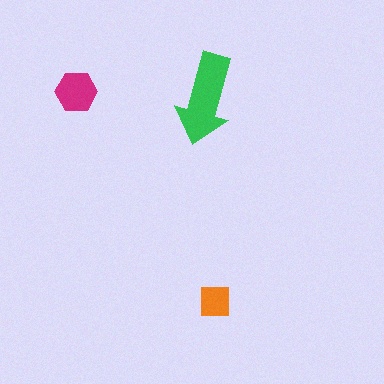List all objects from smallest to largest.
The orange square, the magenta hexagon, the green arrow.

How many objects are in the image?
There are 3 objects in the image.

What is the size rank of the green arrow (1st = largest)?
1st.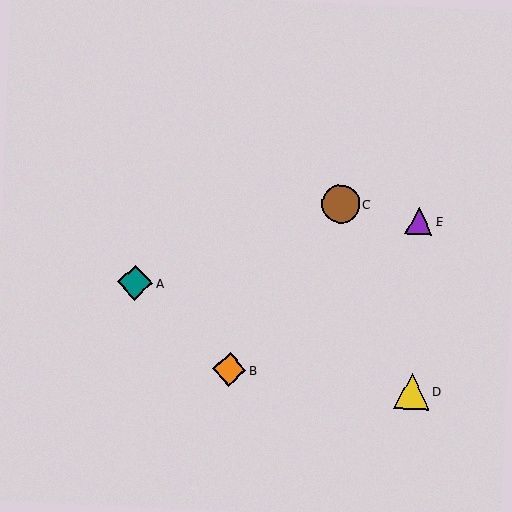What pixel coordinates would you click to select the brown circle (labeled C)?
Click at (341, 204) to select the brown circle C.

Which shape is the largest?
The brown circle (labeled C) is the largest.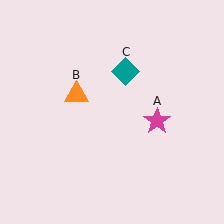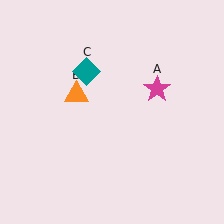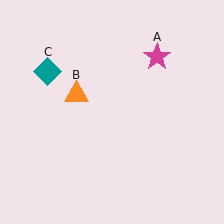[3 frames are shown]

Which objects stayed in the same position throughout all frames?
Orange triangle (object B) remained stationary.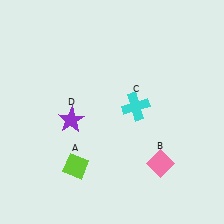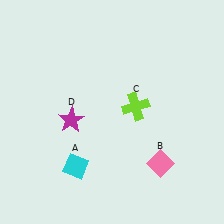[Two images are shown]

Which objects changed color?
A changed from lime to cyan. C changed from cyan to lime. D changed from purple to magenta.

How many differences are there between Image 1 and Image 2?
There are 3 differences between the two images.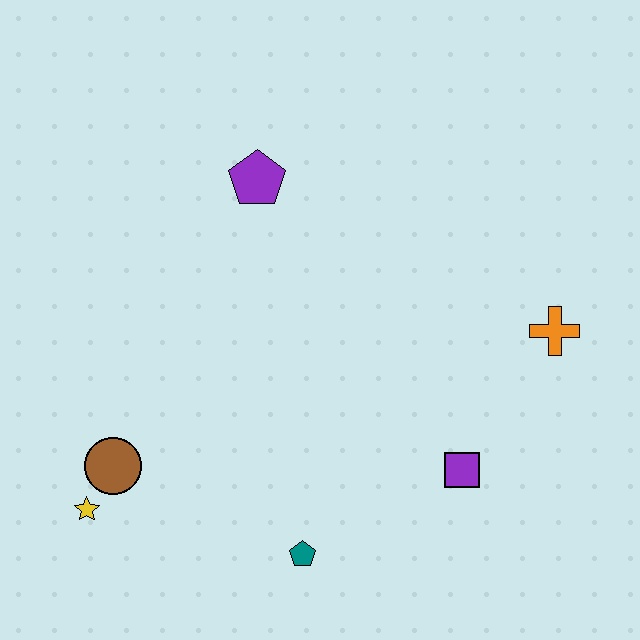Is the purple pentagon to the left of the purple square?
Yes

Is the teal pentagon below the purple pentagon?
Yes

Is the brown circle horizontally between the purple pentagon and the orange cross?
No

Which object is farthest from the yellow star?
The orange cross is farthest from the yellow star.